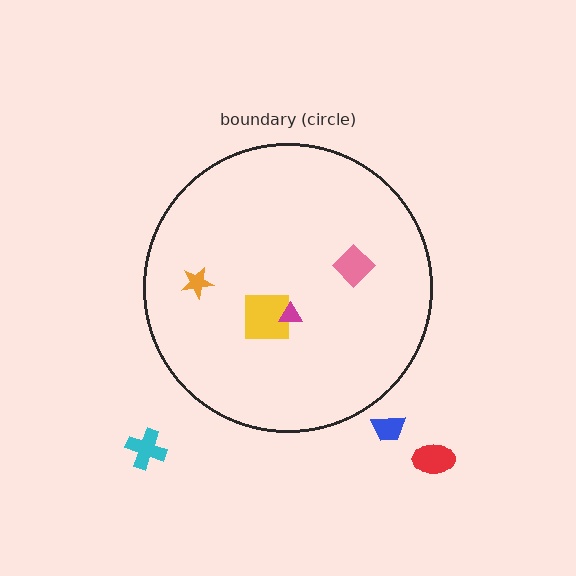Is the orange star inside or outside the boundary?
Inside.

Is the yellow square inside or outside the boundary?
Inside.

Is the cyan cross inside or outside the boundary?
Outside.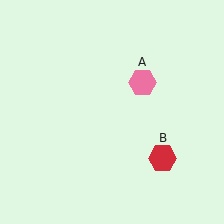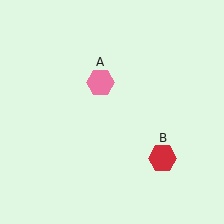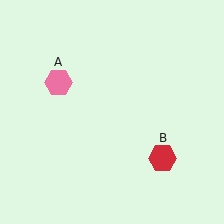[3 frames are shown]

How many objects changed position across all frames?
1 object changed position: pink hexagon (object A).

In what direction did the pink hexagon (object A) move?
The pink hexagon (object A) moved left.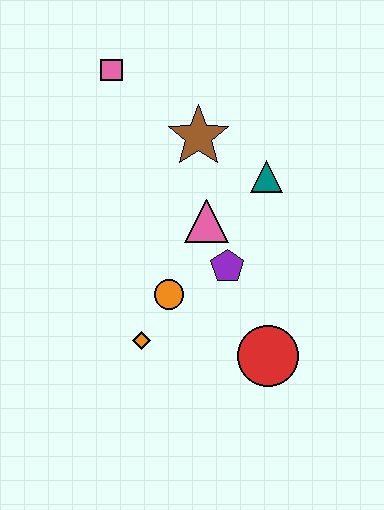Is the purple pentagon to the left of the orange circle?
No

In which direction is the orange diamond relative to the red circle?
The orange diamond is to the left of the red circle.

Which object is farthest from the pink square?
The red circle is farthest from the pink square.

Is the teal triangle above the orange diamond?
Yes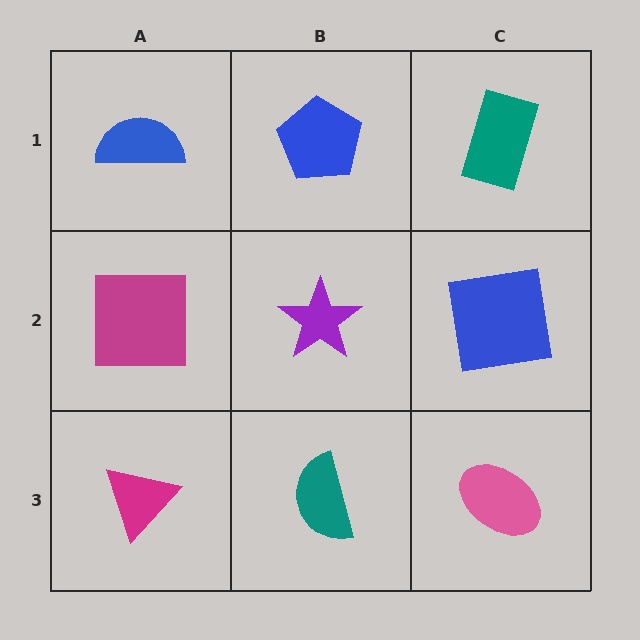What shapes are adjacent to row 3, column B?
A purple star (row 2, column B), a magenta triangle (row 3, column A), a pink ellipse (row 3, column C).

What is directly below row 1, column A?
A magenta square.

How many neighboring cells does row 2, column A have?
3.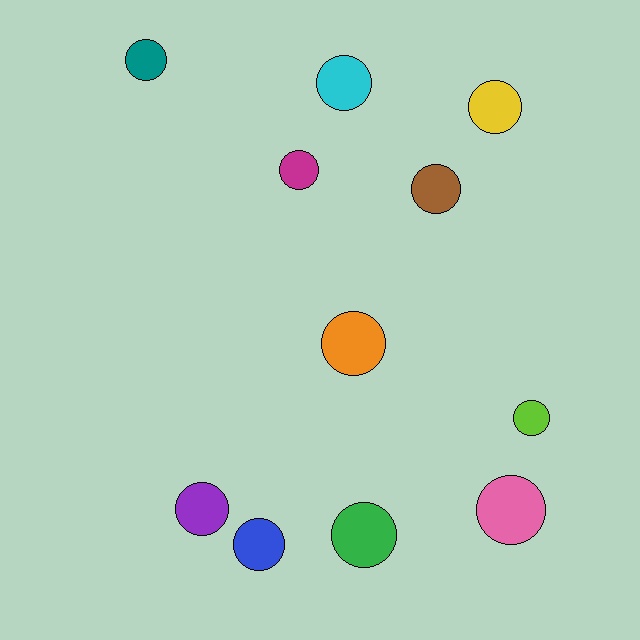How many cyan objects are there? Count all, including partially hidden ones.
There is 1 cyan object.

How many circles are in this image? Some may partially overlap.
There are 11 circles.